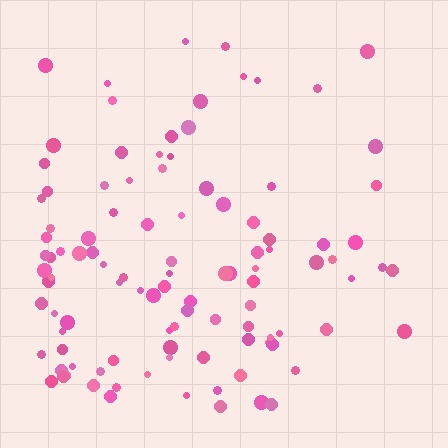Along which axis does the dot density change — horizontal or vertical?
Horizontal.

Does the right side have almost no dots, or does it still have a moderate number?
Still a moderate number, just noticeably fewer than the left.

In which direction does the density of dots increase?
From right to left, with the left side densest.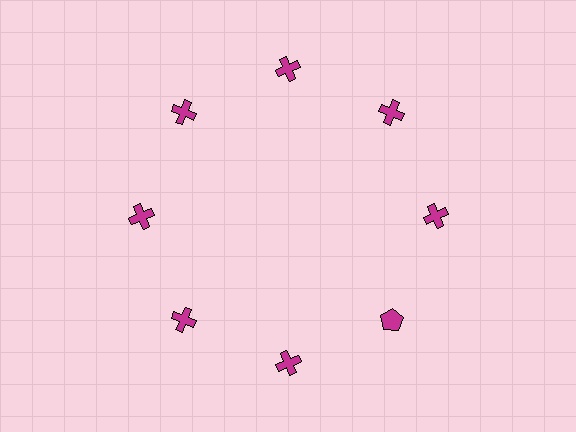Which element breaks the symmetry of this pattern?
The magenta pentagon at roughly the 4 o'clock position breaks the symmetry. All other shapes are magenta crosses.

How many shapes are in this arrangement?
There are 8 shapes arranged in a ring pattern.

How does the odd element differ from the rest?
It has a different shape: pentagon instead of cross.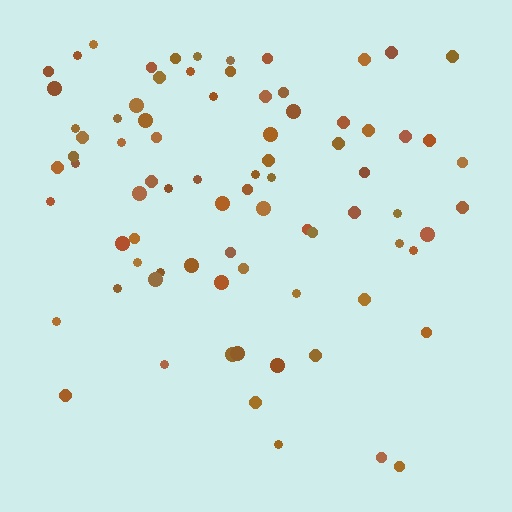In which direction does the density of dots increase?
From bottom to top, with the top side densest.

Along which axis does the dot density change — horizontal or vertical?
Vertical.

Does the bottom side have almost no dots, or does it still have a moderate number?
Still a moderate number, just noticeably fewer than the top.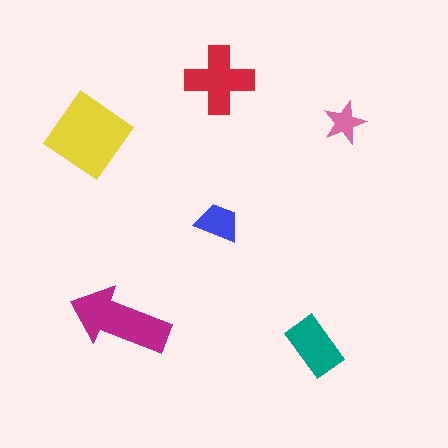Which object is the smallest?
The pink star.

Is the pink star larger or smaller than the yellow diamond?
Smaller.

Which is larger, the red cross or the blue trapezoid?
The red cross.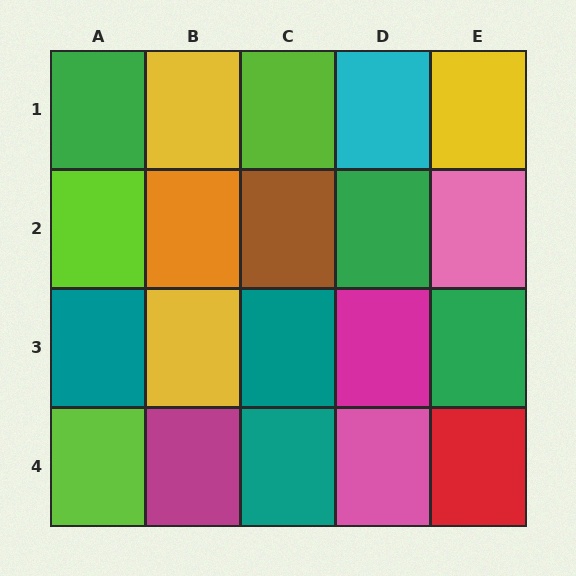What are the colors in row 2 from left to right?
Lime, orange, brown, green, pink.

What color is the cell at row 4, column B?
Magenta.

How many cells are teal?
3 cells are teal.